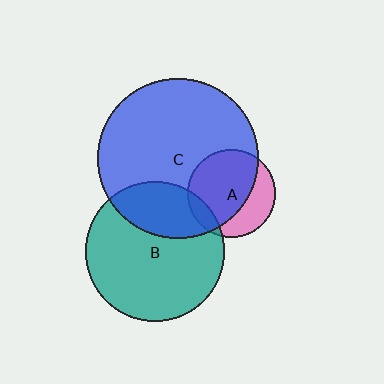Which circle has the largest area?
Circle C (blue).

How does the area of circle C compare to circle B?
Approximately 1.3 times.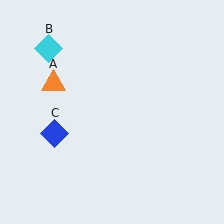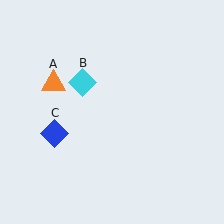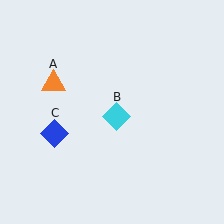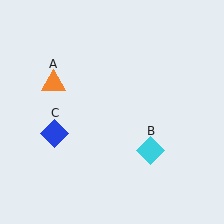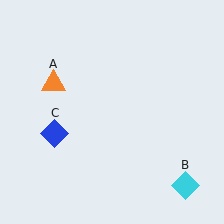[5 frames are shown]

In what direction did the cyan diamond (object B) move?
The cyan diamond (object B) moved down and to the right.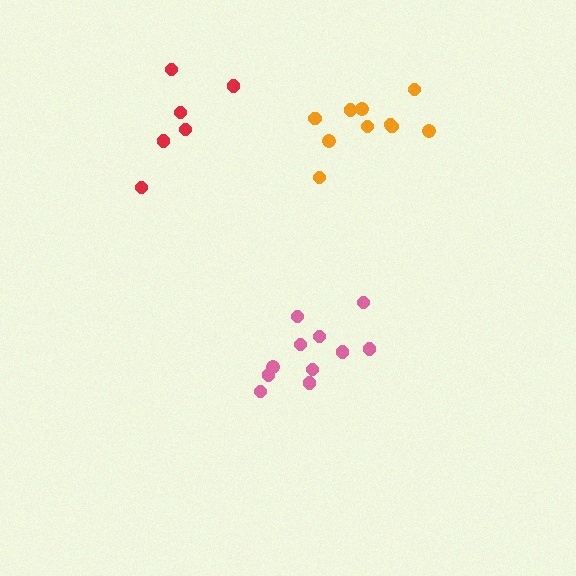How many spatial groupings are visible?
There are 3 spatial groupings.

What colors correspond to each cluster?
The clusters are colored: red, pink, orange.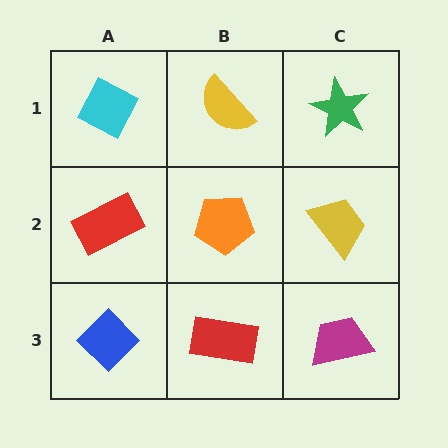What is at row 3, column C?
A magenta trapezoid.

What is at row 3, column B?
A red rectangle.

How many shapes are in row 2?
3 shapes.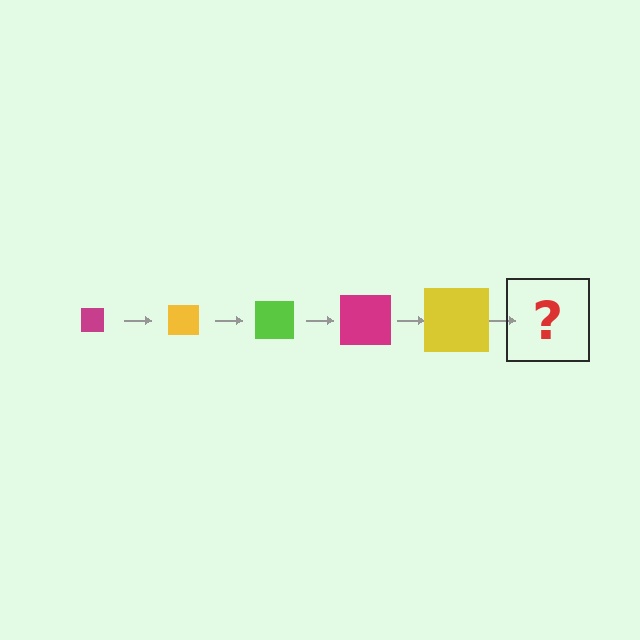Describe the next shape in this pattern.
It should be a lime square, larger than the previous one.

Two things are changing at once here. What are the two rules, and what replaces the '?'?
The two rules are that the square grows larger each step and the color cycles through magenta, yellow, and lime. The '?' should be a lime square, larger than the previous one.